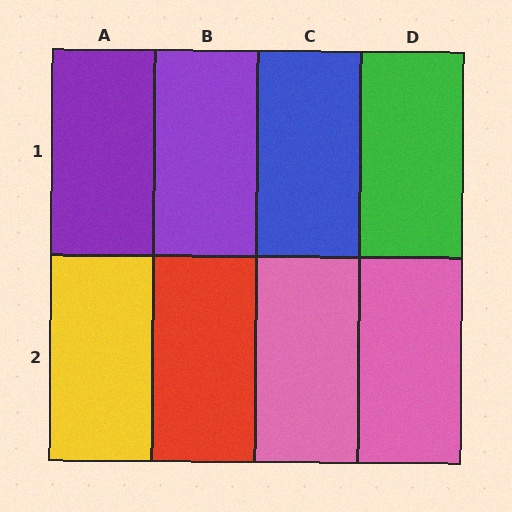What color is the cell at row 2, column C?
Pink.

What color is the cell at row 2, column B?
Red.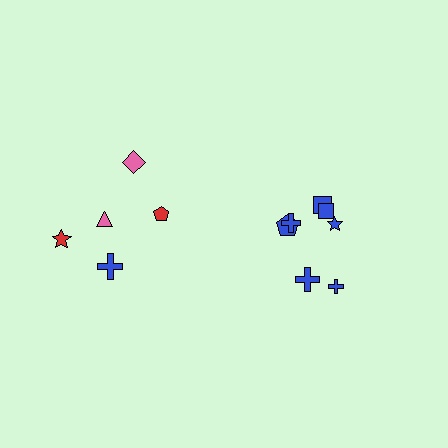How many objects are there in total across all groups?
There are 12 objects.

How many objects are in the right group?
There are 7 objects.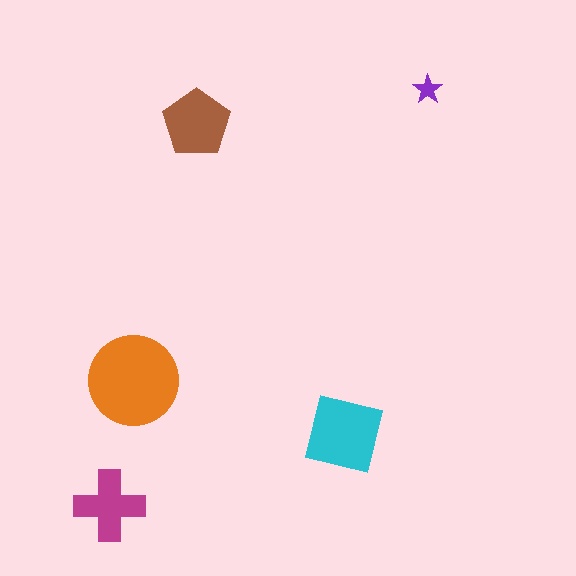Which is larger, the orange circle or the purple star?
The orange circle.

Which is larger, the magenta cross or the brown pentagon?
The brown pentagon.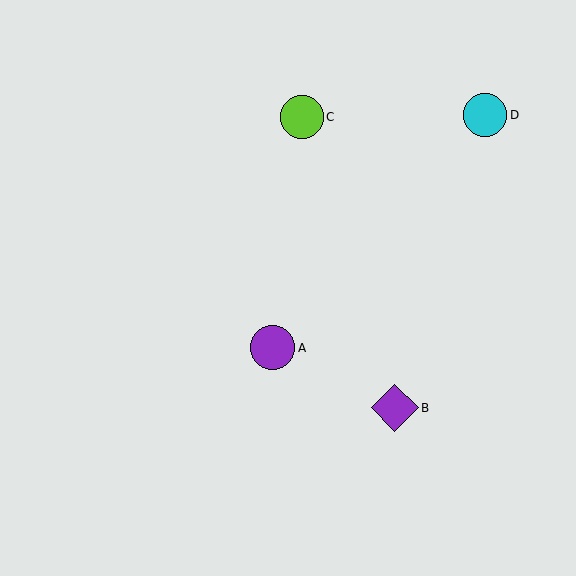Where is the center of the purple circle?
The center of the purple circle is at (273, 348).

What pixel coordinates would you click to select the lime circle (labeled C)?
Click at (302, 117) to select the lime circle C.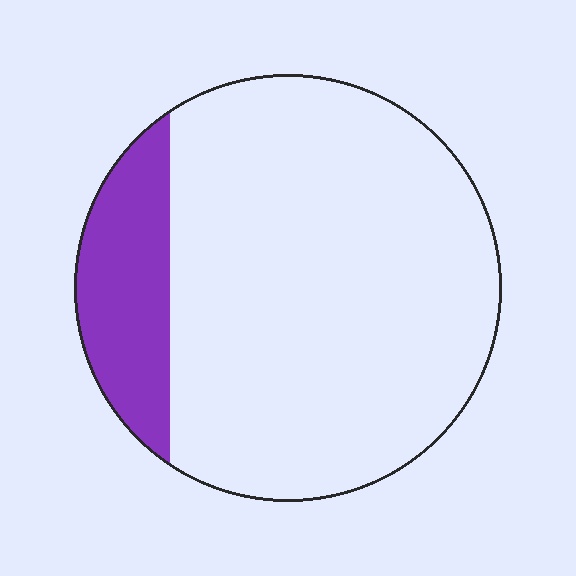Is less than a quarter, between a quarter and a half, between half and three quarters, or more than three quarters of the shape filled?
Less than a quarter.